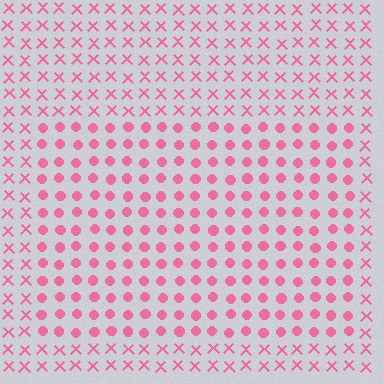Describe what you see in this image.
The image is filled with small pink elements arranged in a uniform grid. A rectangle-shaped region contains circles, while the surrounding area contains X marks. The boundary is defined purely by the change in element shape.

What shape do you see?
I see a rectangle.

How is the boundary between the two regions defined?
The boundary is defined by a change in element shape: circles inside vs. X marks outside. All elements share the same color and spacing.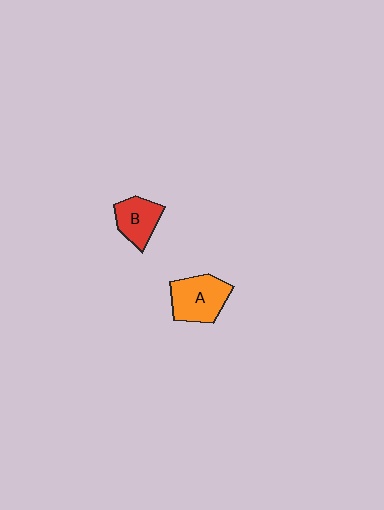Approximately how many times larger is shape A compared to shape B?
Approximately 1.3 times.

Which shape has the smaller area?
Shape B (red).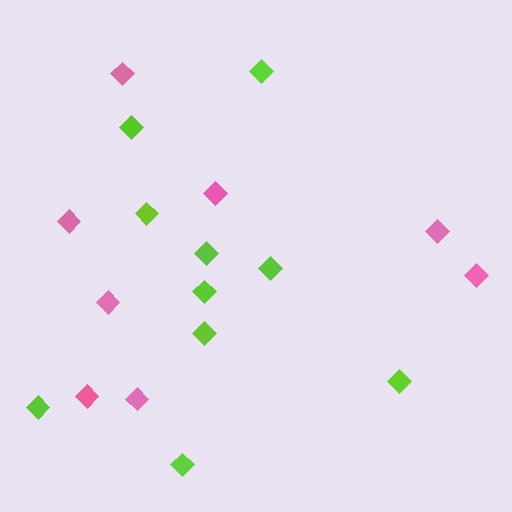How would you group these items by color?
There are 2 groups: one group of pink diamonds (8) and one group of lime diamonds (10).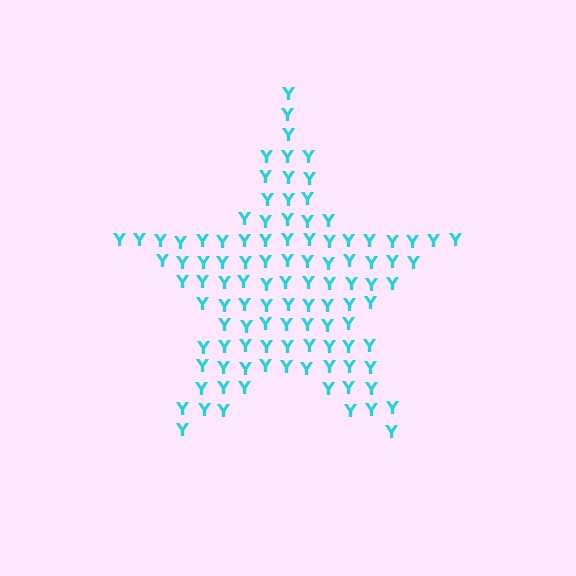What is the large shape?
The large shape is a star.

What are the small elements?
The small elements are letter Y's.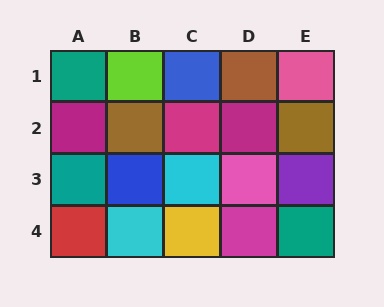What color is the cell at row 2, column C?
Magenta.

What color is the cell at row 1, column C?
Blue.